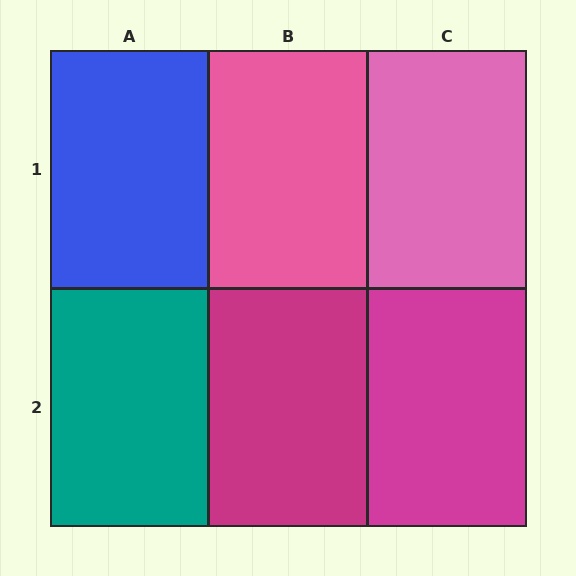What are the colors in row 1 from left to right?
Blue, pink, pink.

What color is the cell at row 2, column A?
Teal.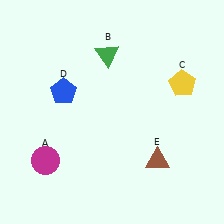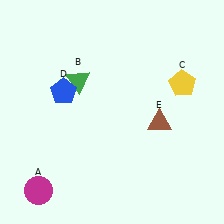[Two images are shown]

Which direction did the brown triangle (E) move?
The brown triangle (E) moved up.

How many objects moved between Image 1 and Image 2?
3 objects moved between the two images.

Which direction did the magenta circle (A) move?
The magenta circle (A) moved down.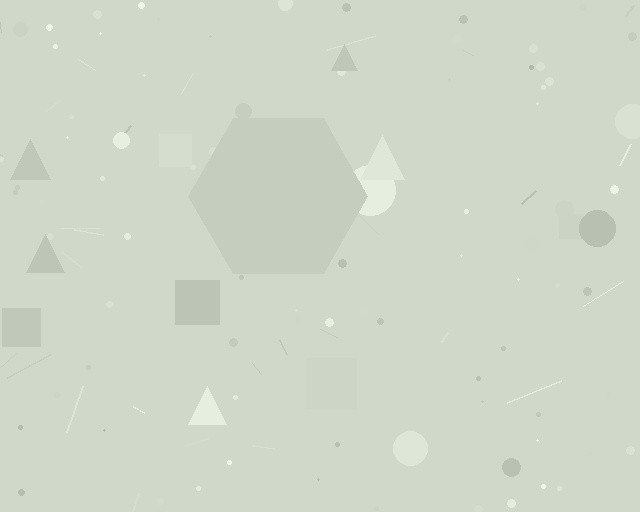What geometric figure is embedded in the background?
A hexagon is embedded in the background.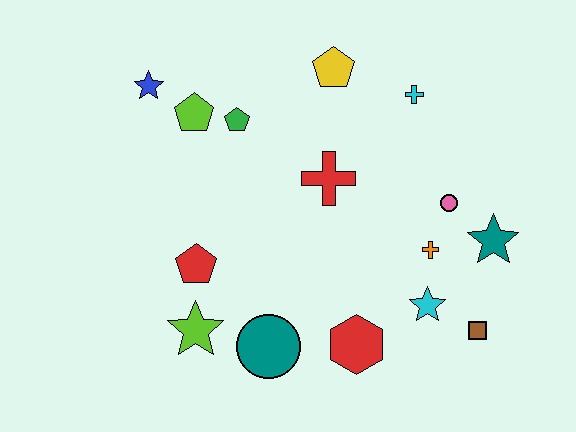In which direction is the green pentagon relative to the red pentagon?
The green pentagon is above the red pentagon.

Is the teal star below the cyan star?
No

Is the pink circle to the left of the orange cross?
No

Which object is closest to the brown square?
The cyan star is closest to the brown square.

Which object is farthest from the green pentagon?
The brown square is farthest from the green pentagon.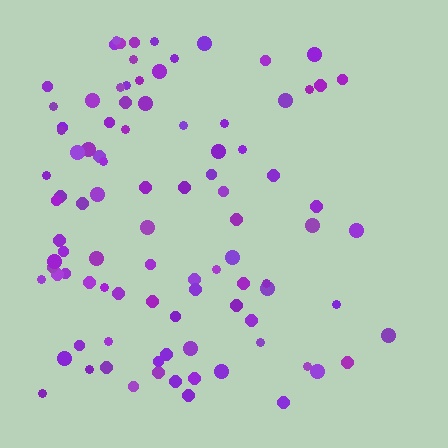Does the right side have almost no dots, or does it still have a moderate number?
Still a moderate number, just noticeably fewer than the left.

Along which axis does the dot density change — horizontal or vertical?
Horizontal.